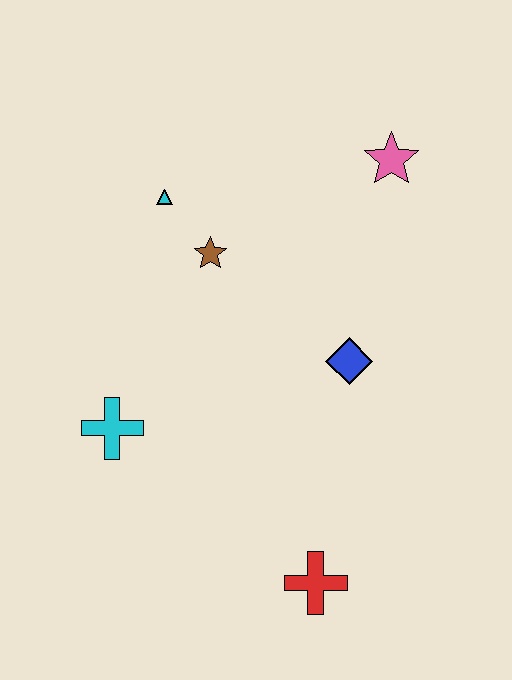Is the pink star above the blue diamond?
Yes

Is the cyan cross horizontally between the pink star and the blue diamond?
No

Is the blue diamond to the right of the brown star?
Yes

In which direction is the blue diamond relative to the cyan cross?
The blue diamond is to the right of the cyan cross.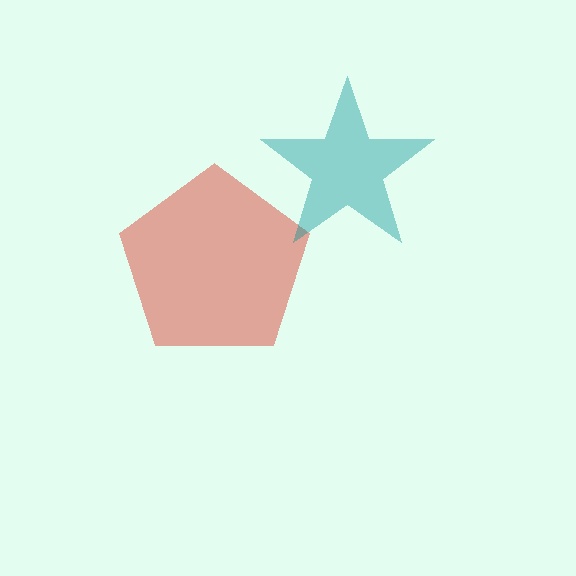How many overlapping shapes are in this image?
There are 2 overlapping shapes in the image.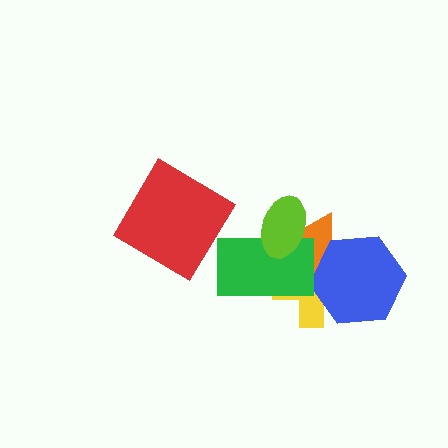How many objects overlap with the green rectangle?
3 objects overlap with the green rectangle.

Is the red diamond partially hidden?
No, no other shape covers it.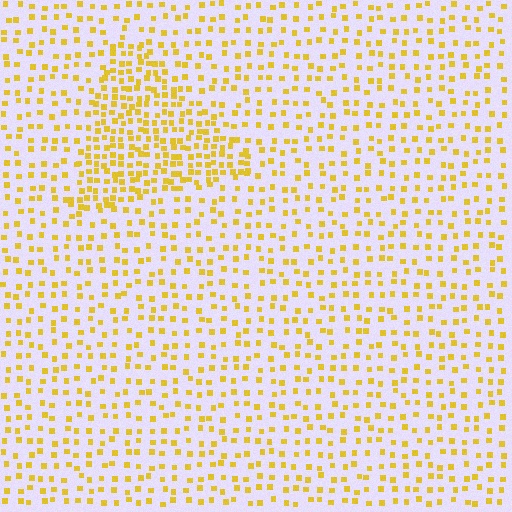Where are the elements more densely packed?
The elements are more densely packed inside the triangle boundary.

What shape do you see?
I see a triangle.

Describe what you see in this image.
The image contains small yellow elements arranged at two different densities. A triangle-shaped region is visible where the elements are more densely packed than the surrounding area.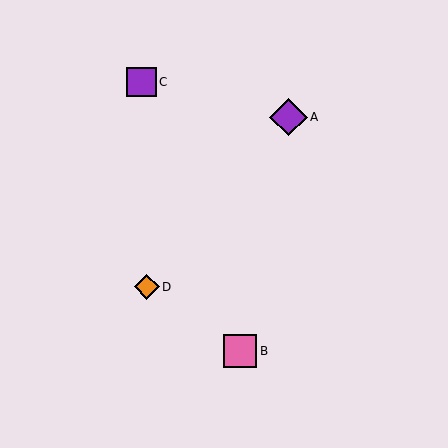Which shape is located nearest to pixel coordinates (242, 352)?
The pink square (labeled B) at (240, 351) is nearest to that location.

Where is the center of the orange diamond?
The center of the orange diamond is at (147, 287).